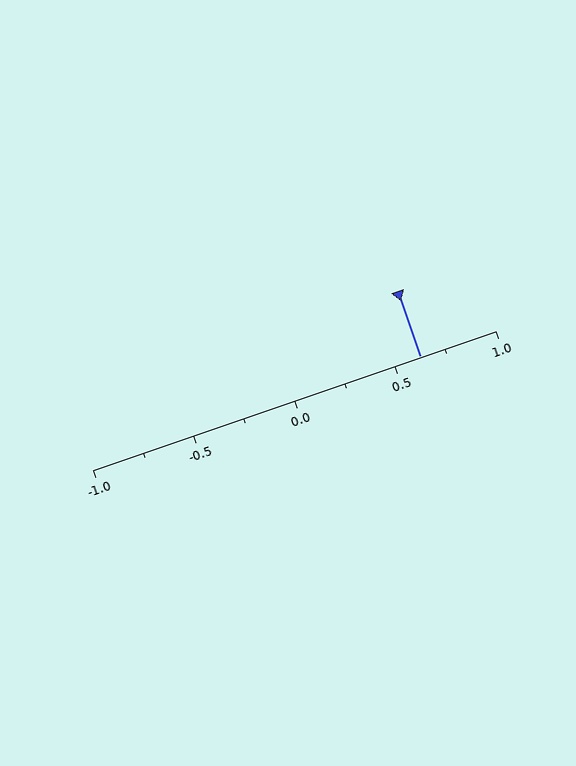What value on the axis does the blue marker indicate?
The marker indicates approximately 0.62.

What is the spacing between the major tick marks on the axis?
The major ticks are spaced 0.5 apart.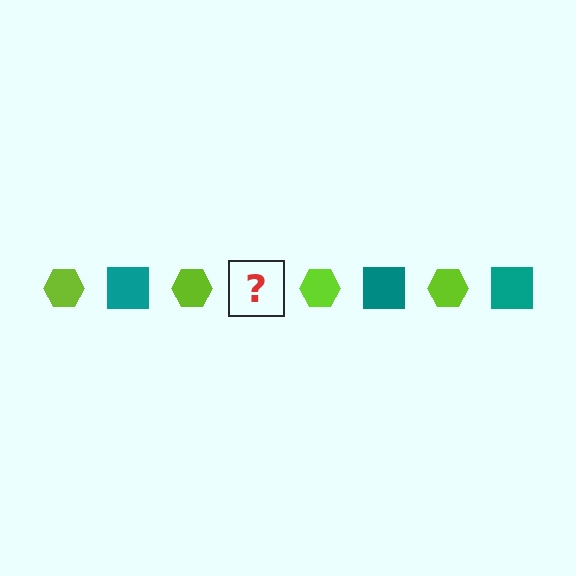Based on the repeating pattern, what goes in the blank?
The blank should be a teal square.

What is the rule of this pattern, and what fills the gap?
The rule is that the pattern alternates between lime hexagon and teal square. The gap should be filled with a teal square.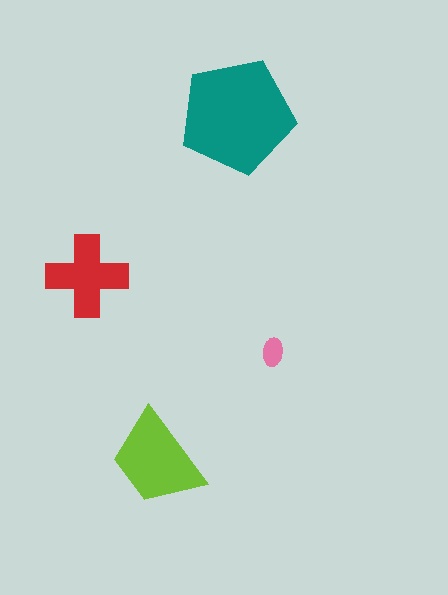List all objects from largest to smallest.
The teal pentagon, the lime trapezoid, the red cross, the pink ellipse.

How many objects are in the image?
There are 4 objects in the image.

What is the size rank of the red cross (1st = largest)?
3rd.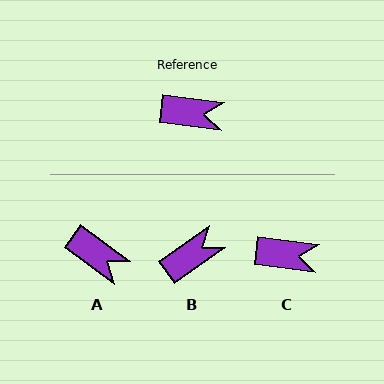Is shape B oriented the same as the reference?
No, it is off by about 43 degrees.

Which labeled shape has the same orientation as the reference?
C.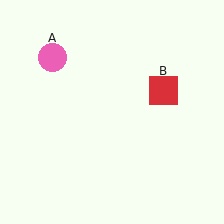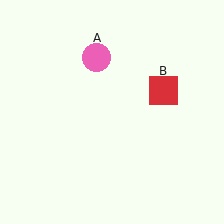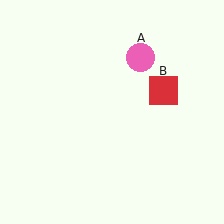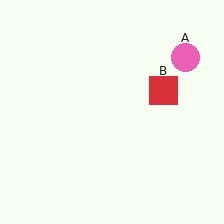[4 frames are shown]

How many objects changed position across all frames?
1 object changed position: pink circle (object A).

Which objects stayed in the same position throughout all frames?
Red square (object B) remained stationary.